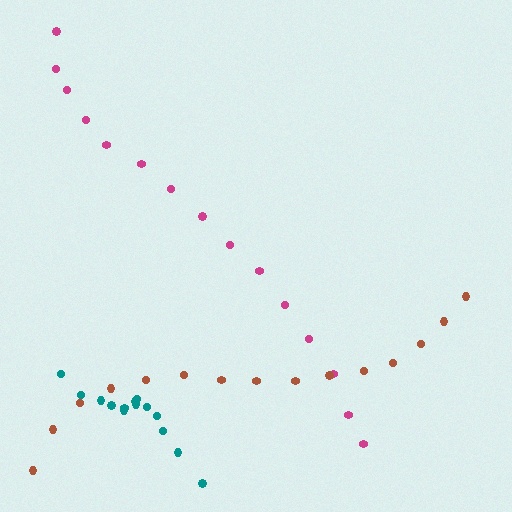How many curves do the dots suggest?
There are 3 distinct paths.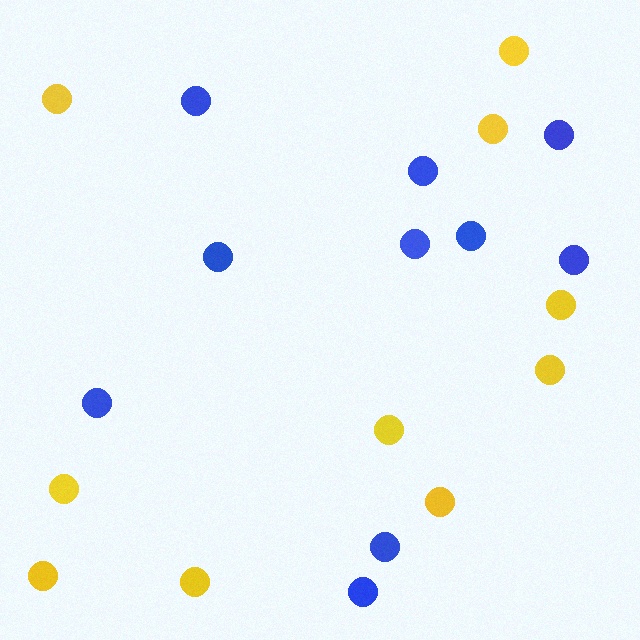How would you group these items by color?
There are 2 groups: one group of yellow circles (10) and one group of blue circles (10).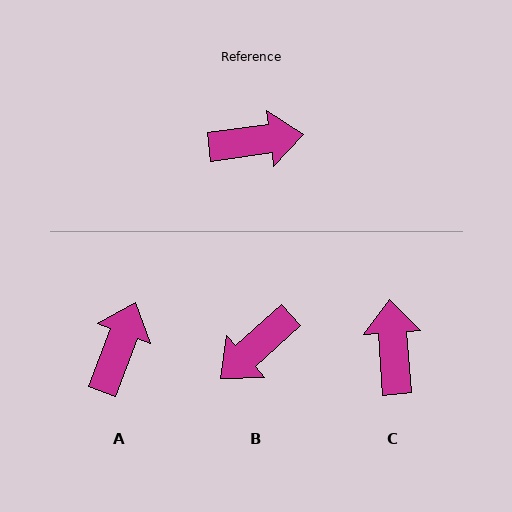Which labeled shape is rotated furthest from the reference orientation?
B, about 145 degrees away.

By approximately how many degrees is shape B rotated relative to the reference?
Approximately 145 degrees clockwise.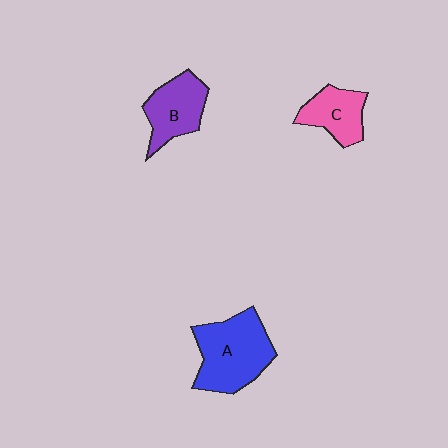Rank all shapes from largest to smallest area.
From largest to smallest: A (blue), B (purple), C (pink).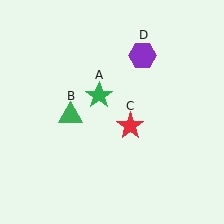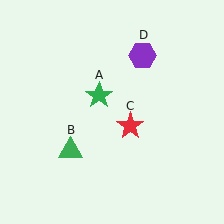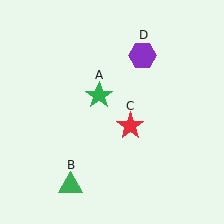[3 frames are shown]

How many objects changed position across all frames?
1 object changed position: green triangle (object B).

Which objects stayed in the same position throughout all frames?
Green star (object A) and red star (object C) and purple hexagon (object D) remained stationary.